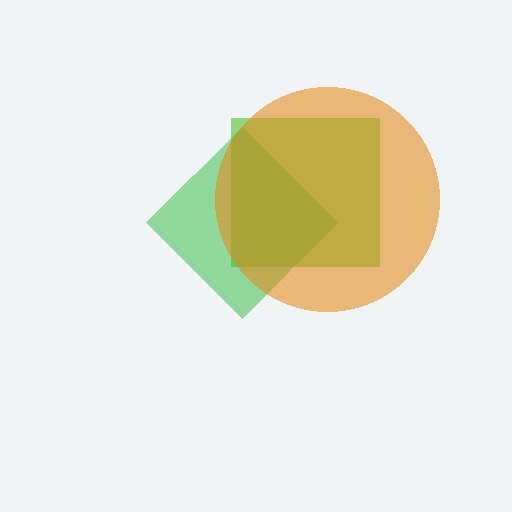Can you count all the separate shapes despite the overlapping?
Yes, there are 3 separate shapes.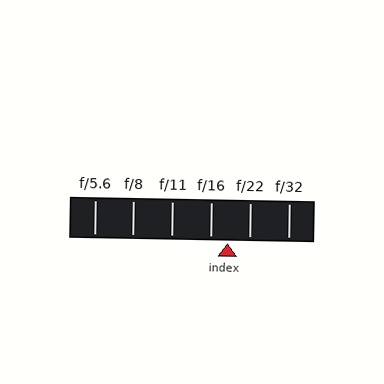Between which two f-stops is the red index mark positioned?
The index mark is between f/16 and f/22.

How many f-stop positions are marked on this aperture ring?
There are 6 f-stop positions marked.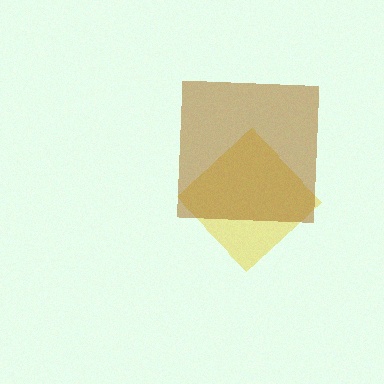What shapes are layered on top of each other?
The layered shapes are: a yellow diamond, a brown square.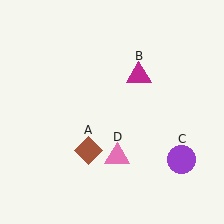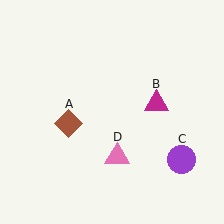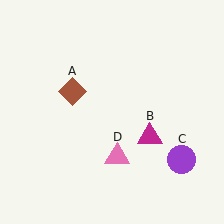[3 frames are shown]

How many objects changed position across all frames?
2 objects changed position: brown diamond (object A), magenta triangle (object B).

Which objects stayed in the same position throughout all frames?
Purple circle (object C) and pink triangle (object D) remained stationary.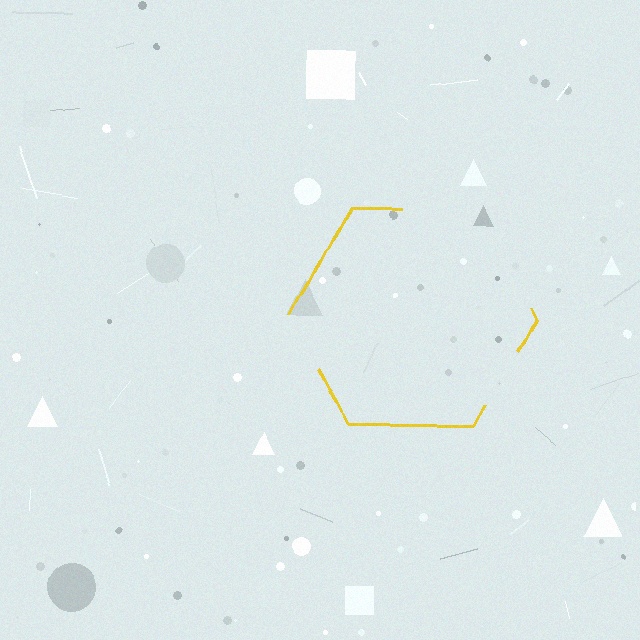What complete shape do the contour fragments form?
The contour fragments form a hexagon.